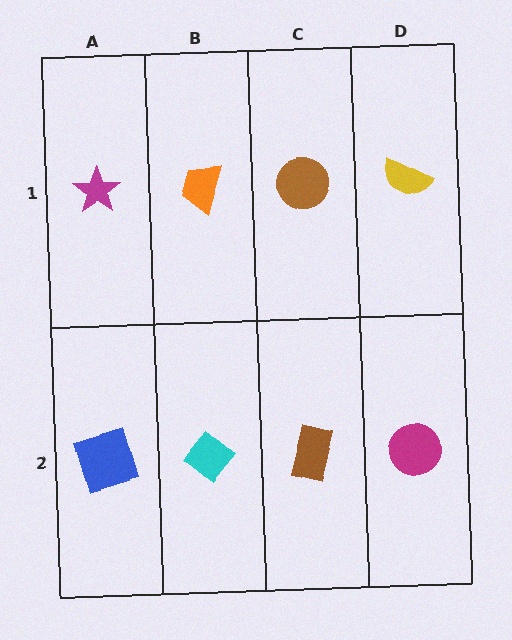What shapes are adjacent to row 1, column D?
A magenta circle (row 2, column D), a brown circle (row 1, column C).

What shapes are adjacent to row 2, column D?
A yellow semicircle (row 1, column D), a brown rectangle (row 2, column C).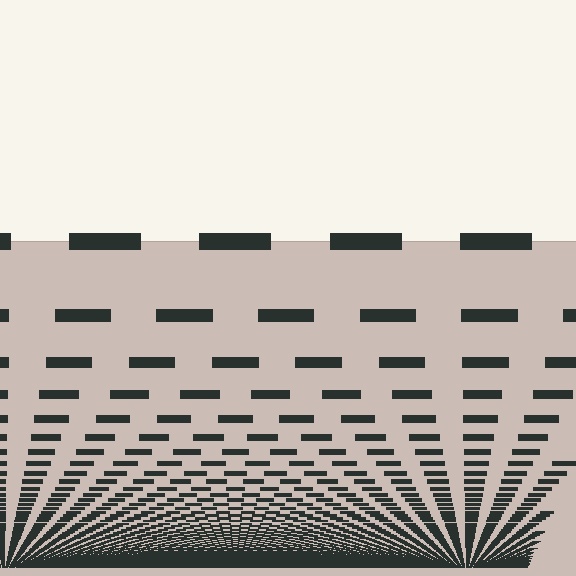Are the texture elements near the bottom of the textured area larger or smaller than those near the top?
Smaller. The gradient is inverted — elements near the bottom are smaller and denser.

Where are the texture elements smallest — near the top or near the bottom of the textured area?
Near the bottom.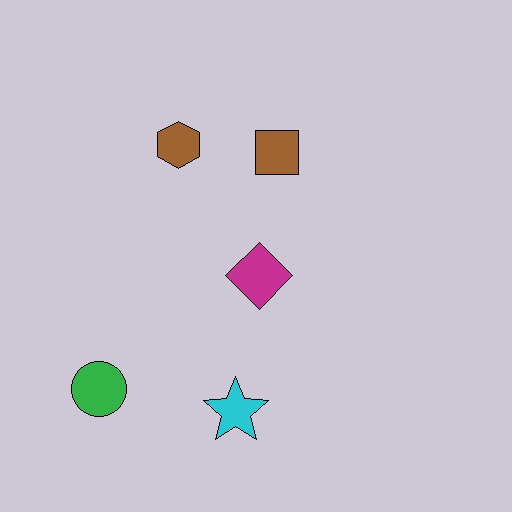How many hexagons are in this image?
There is 1 hexagon.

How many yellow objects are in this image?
There are no yellow objects.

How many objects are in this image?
There are 5 objects.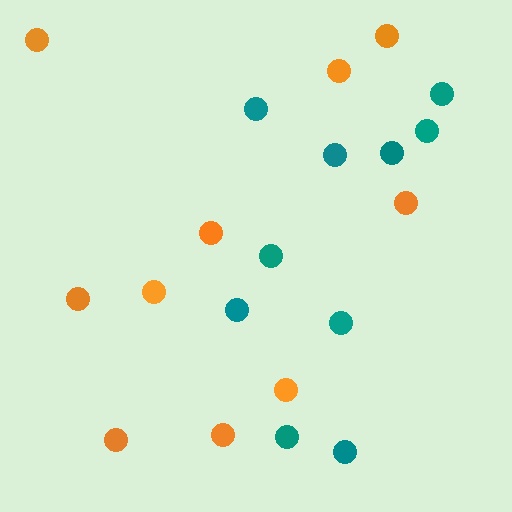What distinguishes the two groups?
There are 2 groups: one group of orange circles (10) and one group of teal circles (10).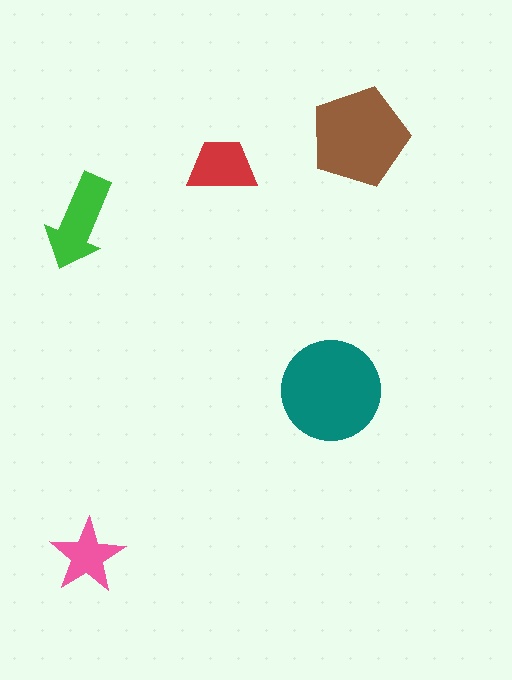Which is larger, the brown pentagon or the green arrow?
The brown pentagon.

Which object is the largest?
The teal circle.